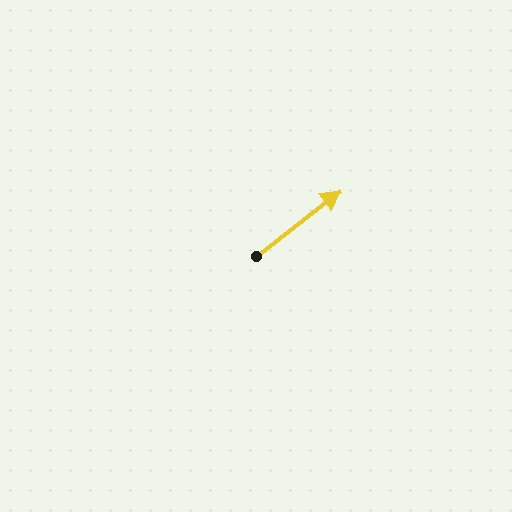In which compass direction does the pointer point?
Northeast.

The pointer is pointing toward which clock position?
Roughly 2 o'clock.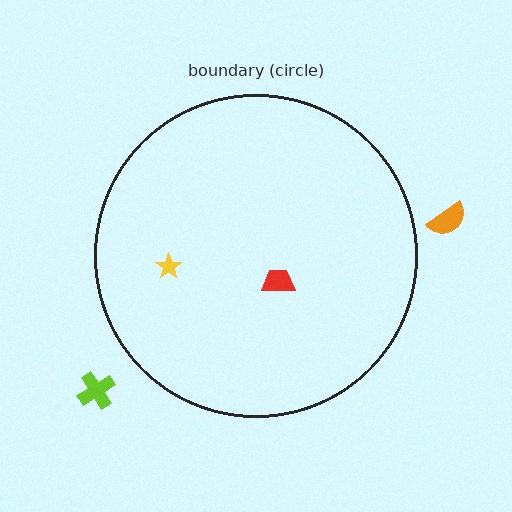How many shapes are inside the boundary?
2 inside, 2 outside.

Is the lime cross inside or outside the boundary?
Outside.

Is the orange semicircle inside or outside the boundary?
Outside.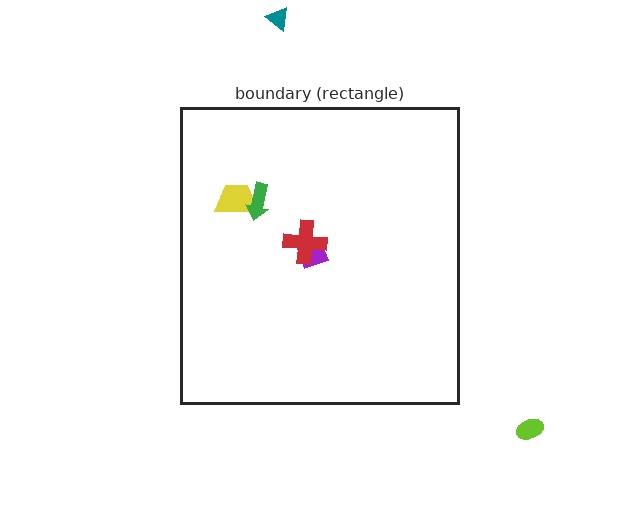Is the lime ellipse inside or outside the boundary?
Outside.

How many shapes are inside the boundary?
4 inside, 2 outside.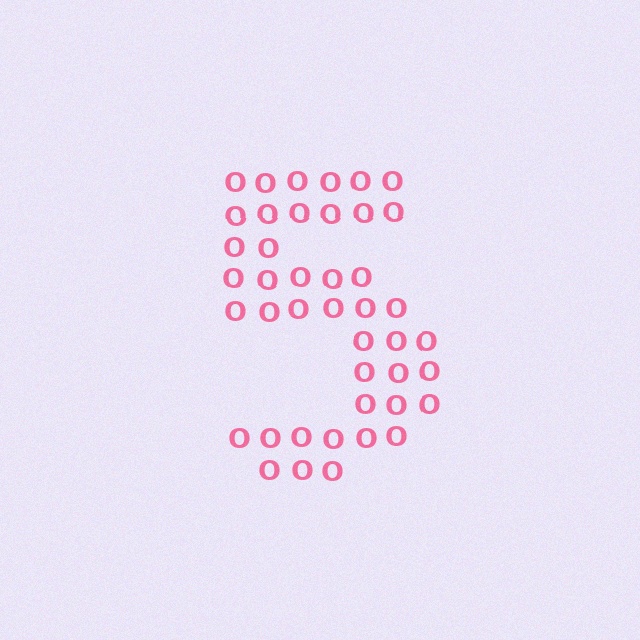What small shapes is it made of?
It is made of small letter O's.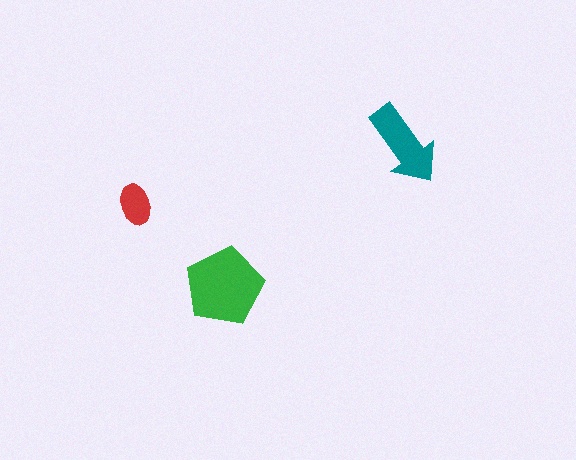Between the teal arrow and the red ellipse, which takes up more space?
The teal arrow.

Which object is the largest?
The green pentagon.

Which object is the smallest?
The red ellipse.